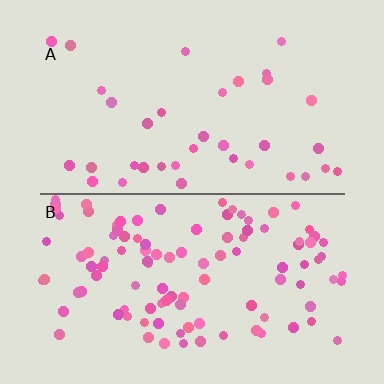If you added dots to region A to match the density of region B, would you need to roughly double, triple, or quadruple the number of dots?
Approximately triple.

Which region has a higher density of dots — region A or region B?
B (the bottom).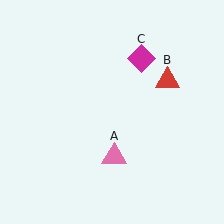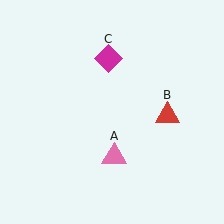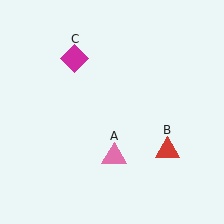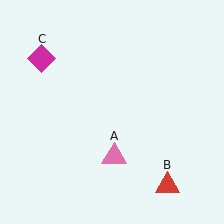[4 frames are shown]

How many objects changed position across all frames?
2 objects changed position: red triangle (object B), magenta diamond (object C).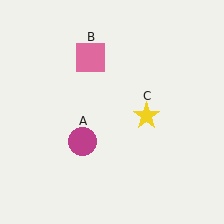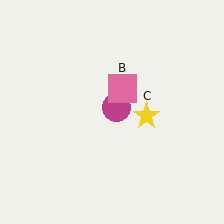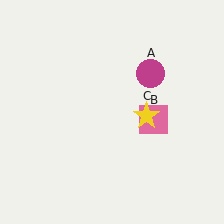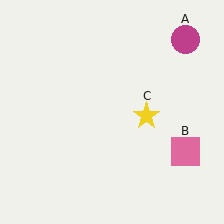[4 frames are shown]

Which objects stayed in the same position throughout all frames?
Yellow star (object C) remained stationary.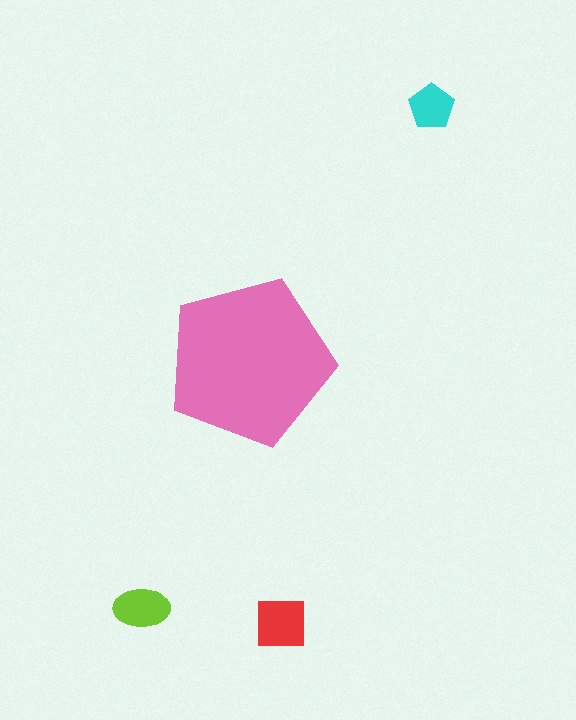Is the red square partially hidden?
No, the red square is fully visible.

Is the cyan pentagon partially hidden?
No, the cyan pentagon is fully visible.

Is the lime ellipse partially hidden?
No, the lime ellipse is fully visible.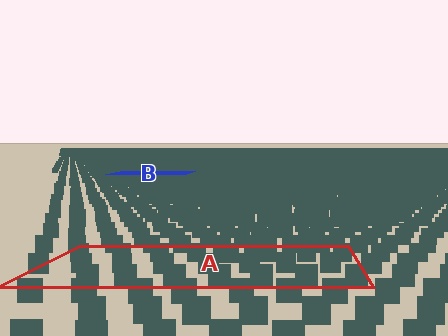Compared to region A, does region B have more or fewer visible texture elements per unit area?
Region B has more texture elements per unit area — they are packed more densely because it is farther away.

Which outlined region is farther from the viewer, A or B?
Region B is farther from the viewer — the texture elements inside it appear smaller and more densely packed.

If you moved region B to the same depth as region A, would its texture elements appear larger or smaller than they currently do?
They would appear larger. At a closer depth, the same texture elements are projected at a bigger on-screen size.